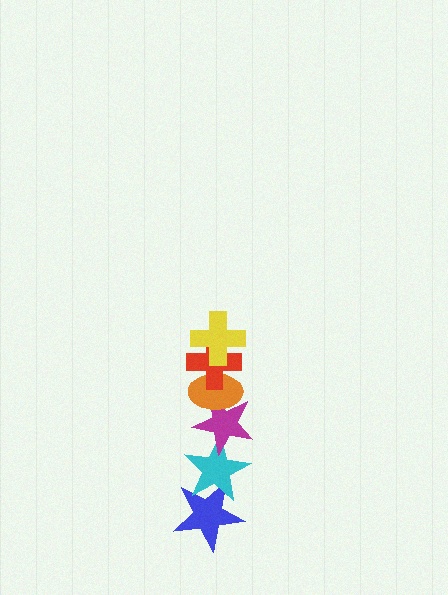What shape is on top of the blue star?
The cyan star is on top of the blue star.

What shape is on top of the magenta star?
The orange ellipse is on top of the magenta star.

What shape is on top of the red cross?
The yellow cross is on top of the red cross.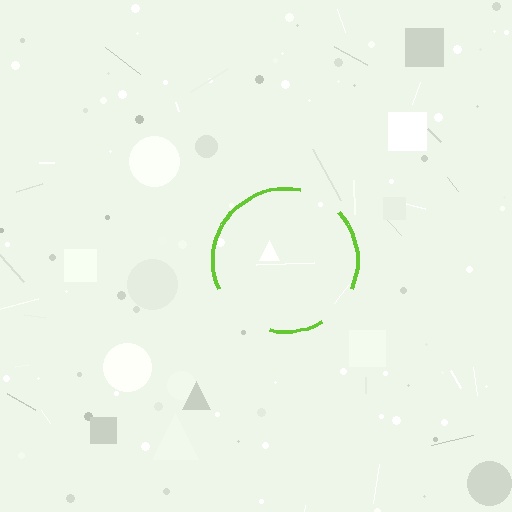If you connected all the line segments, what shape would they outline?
They would outline a circle.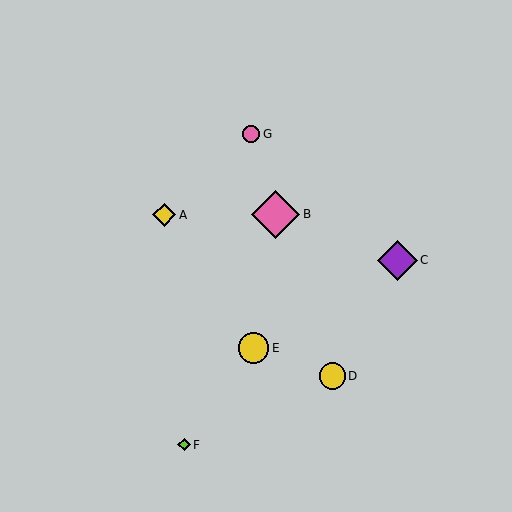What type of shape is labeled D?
Shape D is a yellow circle.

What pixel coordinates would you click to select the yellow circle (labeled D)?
Click at (332, 376) to select the yellow circle D.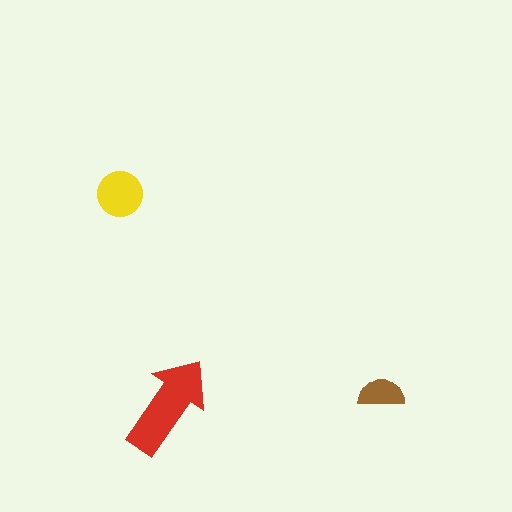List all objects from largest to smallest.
The red arrow, the yellow circle, the brown semicircle.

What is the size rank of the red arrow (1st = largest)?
1st.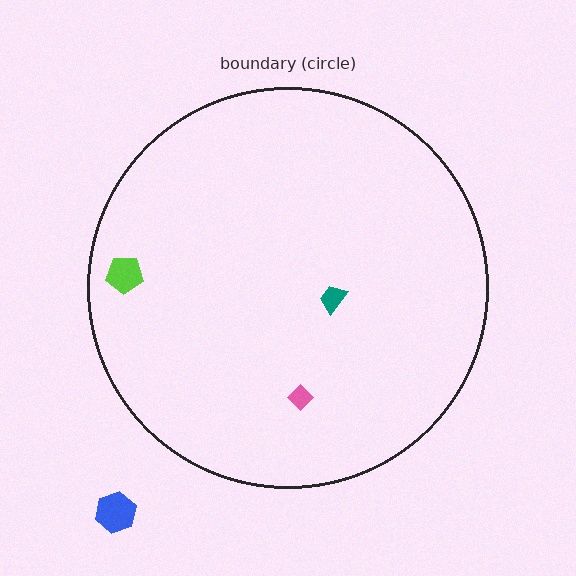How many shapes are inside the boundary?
3 inside, 1 outside.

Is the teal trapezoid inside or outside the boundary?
Inside.